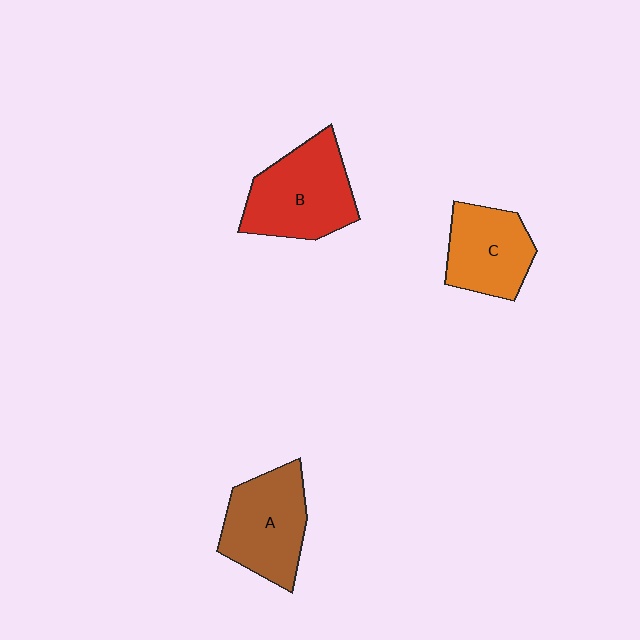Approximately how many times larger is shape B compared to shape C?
Approximately 1.3 times.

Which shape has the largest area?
Shape B (red).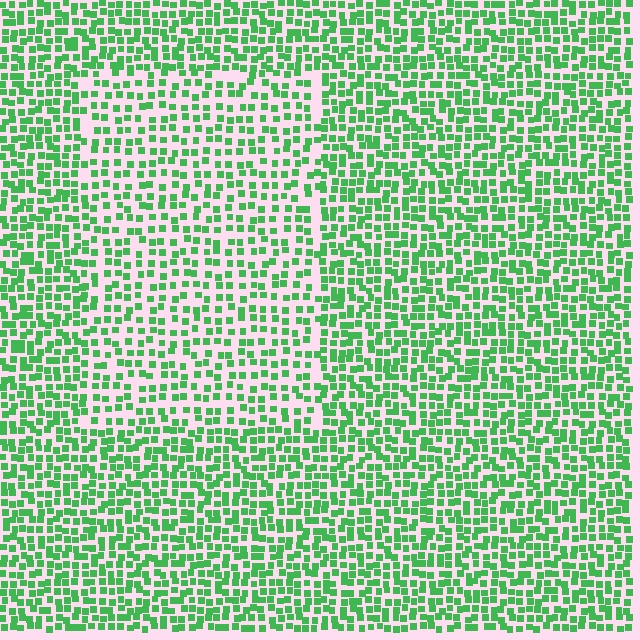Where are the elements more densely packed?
The elements are more densely packed outside the rectangle boundary.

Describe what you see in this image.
The image contains small green elements arranged at two different densities. A rectangle-shaped region is visible where the elements are less densely packed than the surrounding area.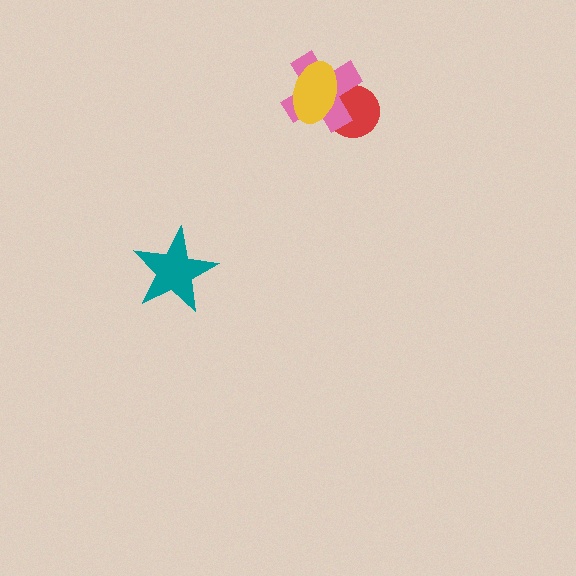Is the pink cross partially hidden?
Yes, it is partially covered by another shape.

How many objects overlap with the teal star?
0 objects overlap with the teal star.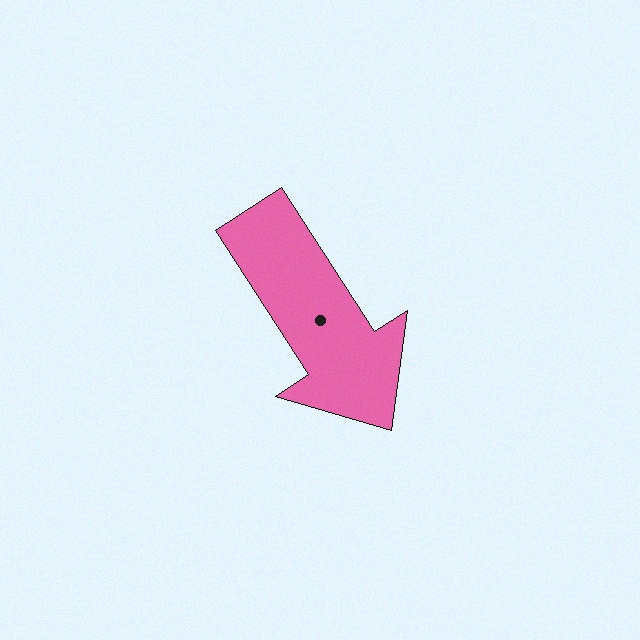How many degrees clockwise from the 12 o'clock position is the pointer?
Approximately 147 degrees.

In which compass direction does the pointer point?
Southeast.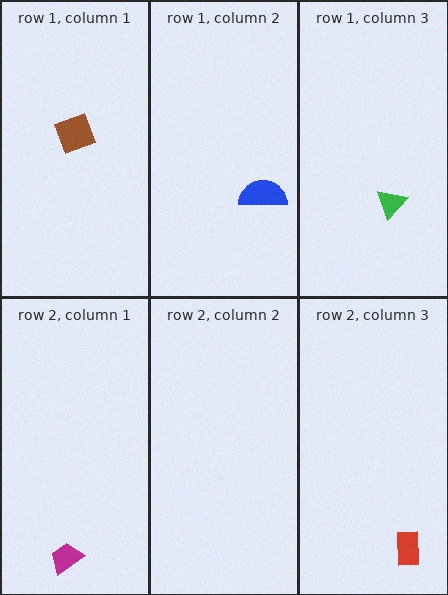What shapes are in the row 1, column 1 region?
The brown diamond.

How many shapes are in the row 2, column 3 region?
1.